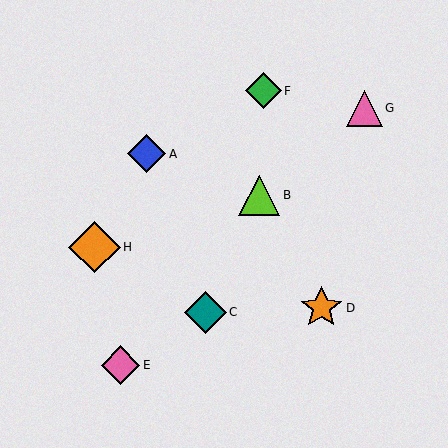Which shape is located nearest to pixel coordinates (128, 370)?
The pink diamond (labeled E) at (121, 365) is nearest to that location.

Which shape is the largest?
The orange diamond (labeled H) is the largest.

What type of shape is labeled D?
Shape D is an orange star.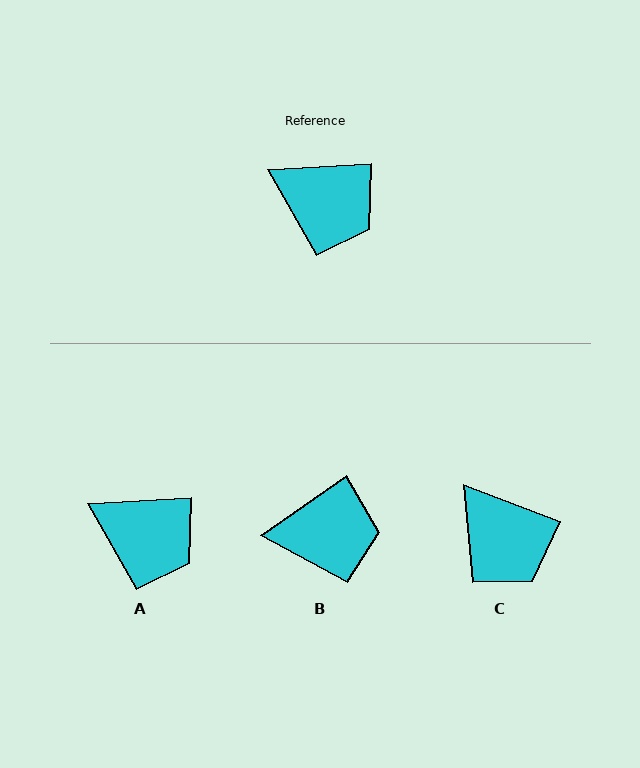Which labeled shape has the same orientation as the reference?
A.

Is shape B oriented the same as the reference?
No, it is off by about 32 degrees.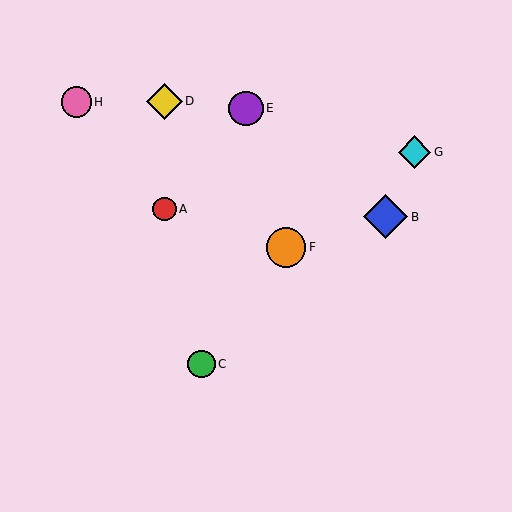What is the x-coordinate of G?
Object G is at x≈414.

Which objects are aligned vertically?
Objects A, D are aligned vertically.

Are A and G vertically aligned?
No, A is at x≈165 and G is at x≈414.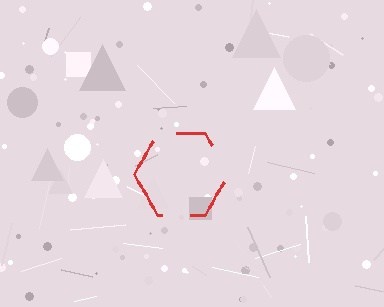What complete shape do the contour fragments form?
The contour fragments form a hexagon.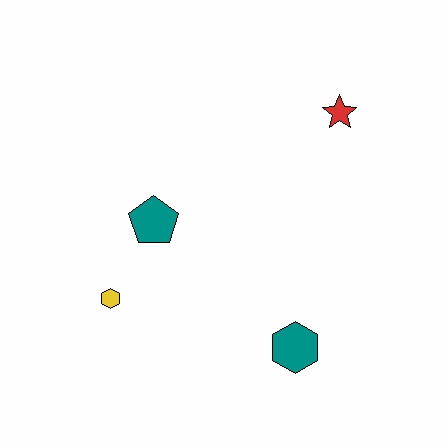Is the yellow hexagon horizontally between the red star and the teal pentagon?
No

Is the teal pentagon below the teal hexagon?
No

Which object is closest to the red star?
The teal pentagon is closest to the red star.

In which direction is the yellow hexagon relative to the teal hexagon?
The yellow hexagon is to the left of the teal hexagon.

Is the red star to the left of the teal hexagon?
No